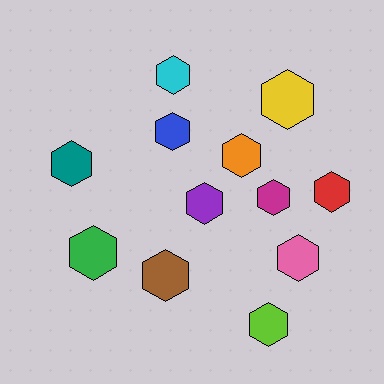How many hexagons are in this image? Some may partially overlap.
There are 12 hexagons.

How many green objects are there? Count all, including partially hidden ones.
There is 1 green object.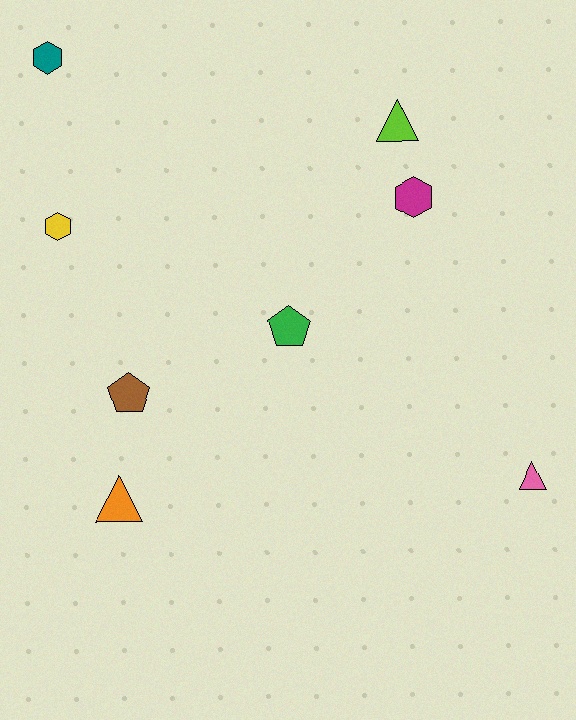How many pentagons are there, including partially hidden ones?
There are 2 pentagons.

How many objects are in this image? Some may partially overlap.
There are 8 objects.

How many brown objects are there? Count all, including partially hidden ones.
There is 1 brown object.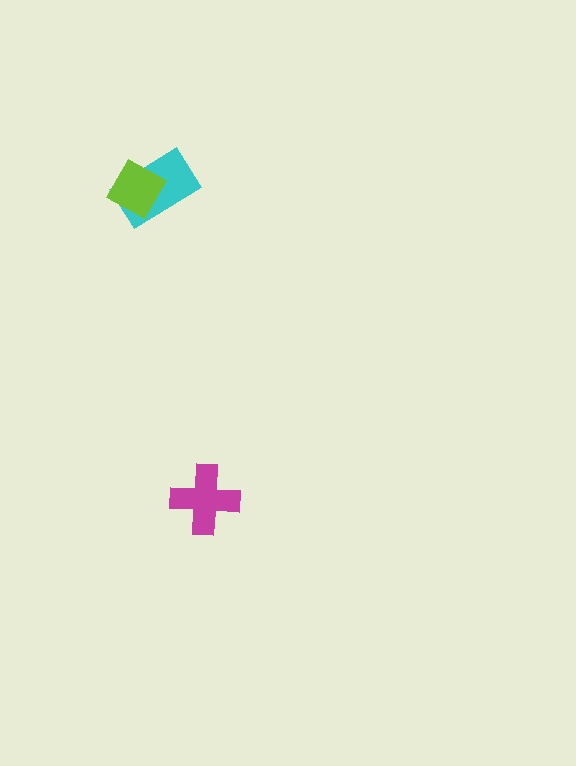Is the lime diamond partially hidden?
No, no other shape covers it.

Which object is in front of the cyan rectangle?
The lime diamond is in front of the cyan rectangle.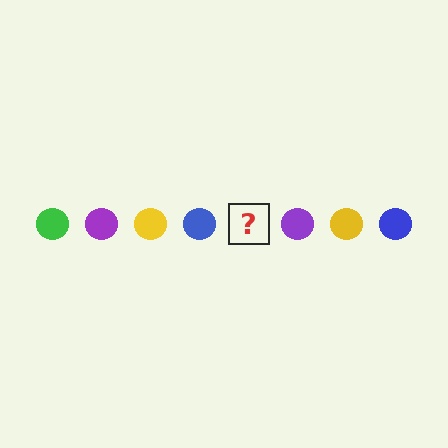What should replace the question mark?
The question mark should be replaced with a green circle.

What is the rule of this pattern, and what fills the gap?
The rule is that the pattern cycles through green, purple, yellow, blue circles. The gap should be filled with a green circle.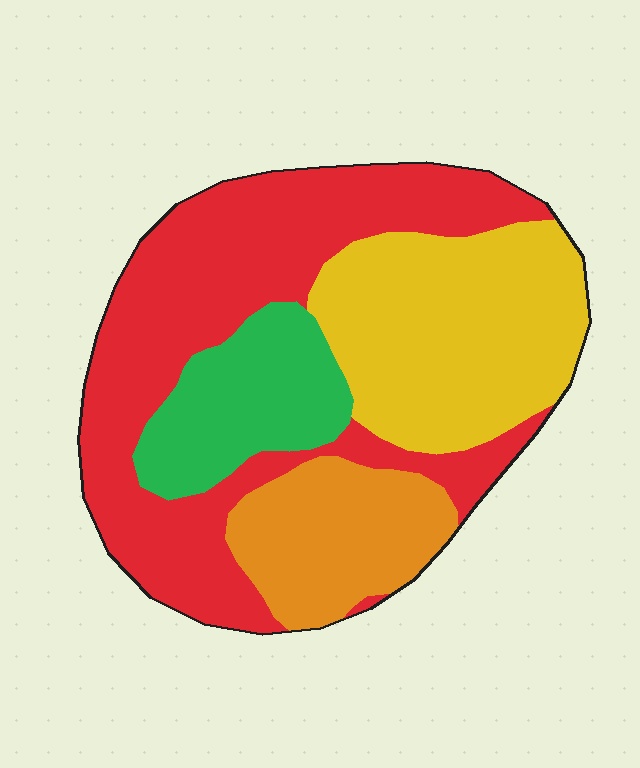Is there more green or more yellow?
Yellow.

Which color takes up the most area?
Red, at roughly 45%.